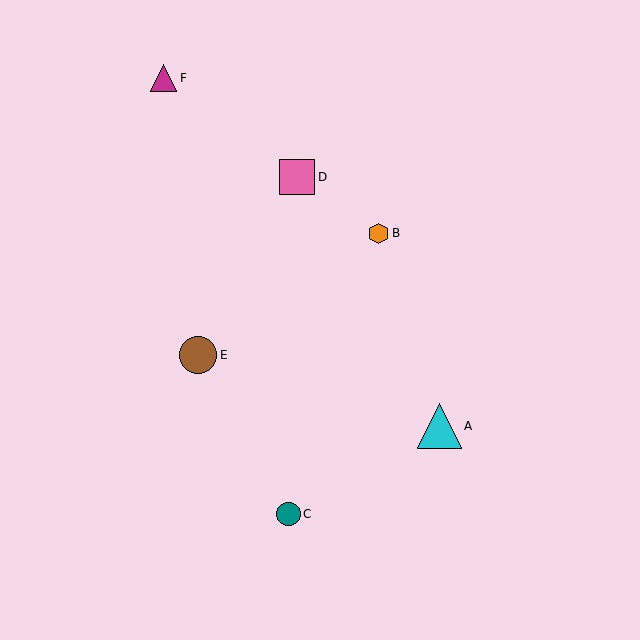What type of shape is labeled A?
Shape A is a cyan triangle.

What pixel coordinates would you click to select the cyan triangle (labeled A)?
Click at (439, 426) to select the cyan triangle A.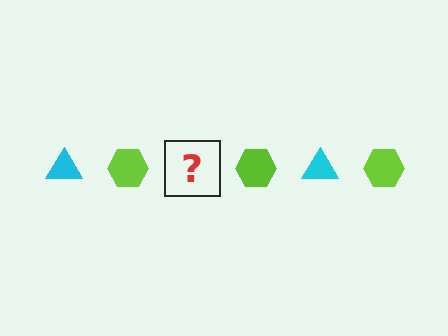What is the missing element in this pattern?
The missing element is a cyan triangle.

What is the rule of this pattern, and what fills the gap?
The rule is that the pattern alternates between cyan triangle and lime hexagon. The gap should be filled with a cyan triangle.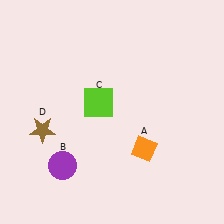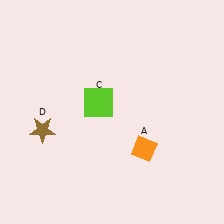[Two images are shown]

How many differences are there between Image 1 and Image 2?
There is 1 difference between the two images.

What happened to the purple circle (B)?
The purple circle (B) was removed in Image 2. It was in the bottom-left area of Image 1.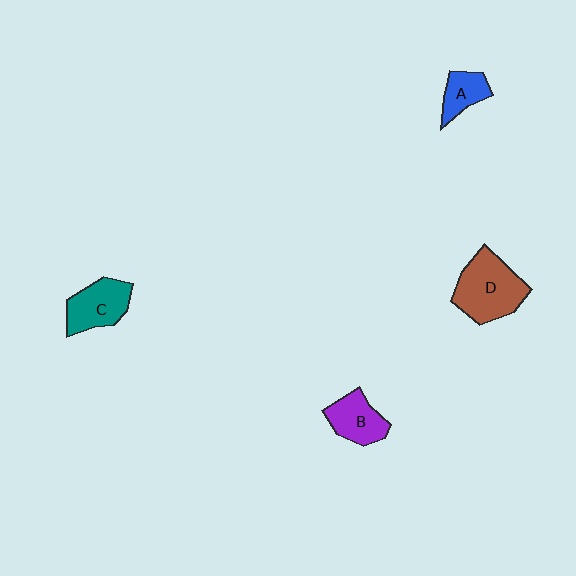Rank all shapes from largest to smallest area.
From largest to smallest: D (brown), C (teal), B (purple), A (blue).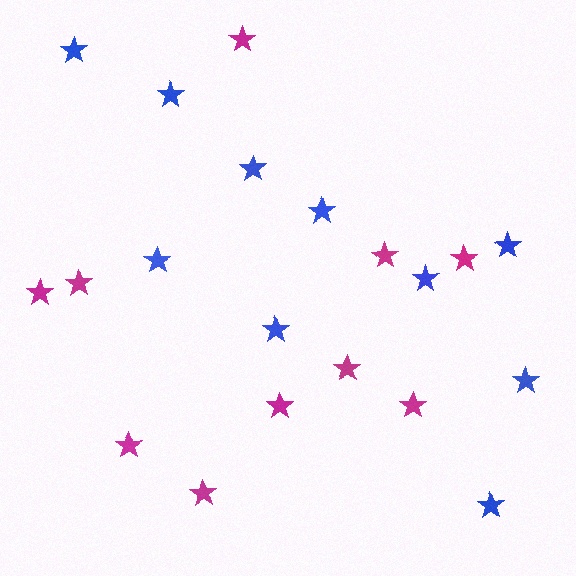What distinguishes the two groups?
There are 2 groups: one group of blue stars (10) and one group of magenta stars (10).